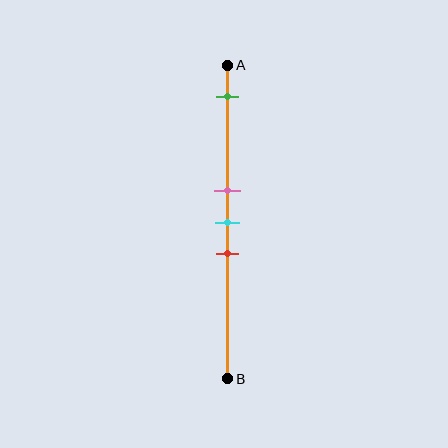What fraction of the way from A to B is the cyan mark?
The cyan mark is approximately 50% (0.5) of the way from A to B.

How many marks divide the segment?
There are 4 marks dividing the segment.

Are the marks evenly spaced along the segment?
No, the marks are not evenly spaced.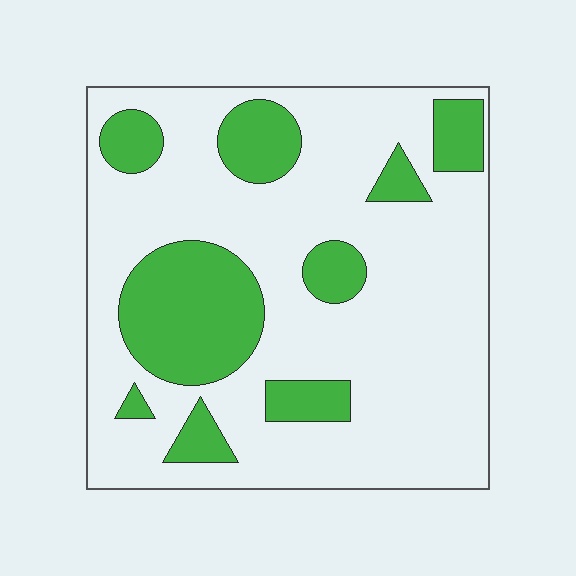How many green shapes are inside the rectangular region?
9.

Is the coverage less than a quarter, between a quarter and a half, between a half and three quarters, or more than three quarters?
Between a quarter and a half.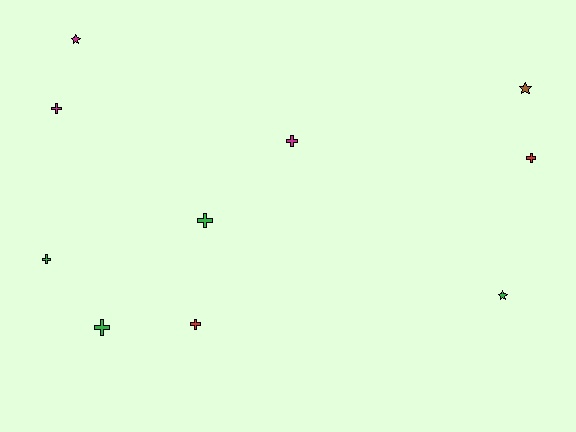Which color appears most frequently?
Green, with 4 objects.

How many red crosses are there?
There are 2 red crosses.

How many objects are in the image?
There are 10 objects.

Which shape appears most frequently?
Cross, with 7 objects.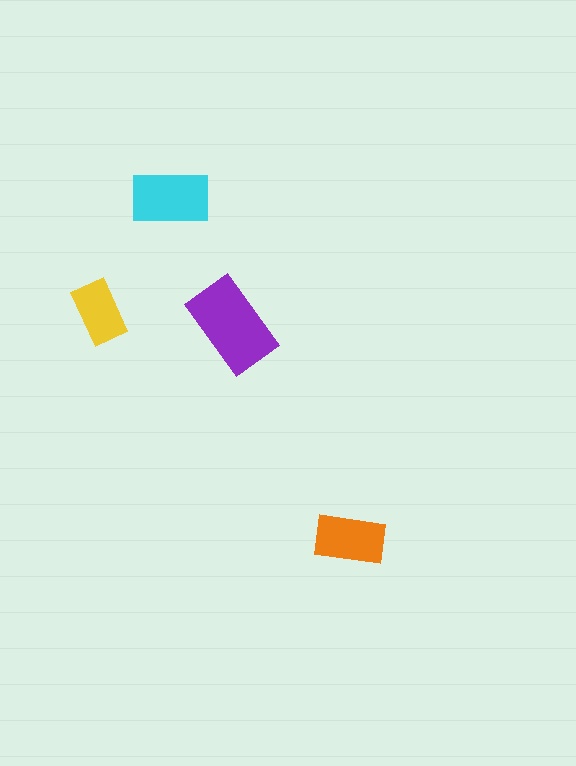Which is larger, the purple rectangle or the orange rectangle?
The purple one.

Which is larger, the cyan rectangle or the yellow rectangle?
The cyan one.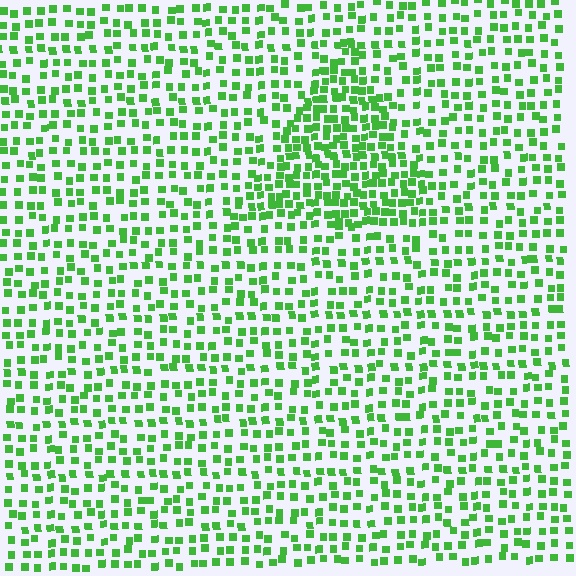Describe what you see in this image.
The image contains small green elements arranged at two different densities. A triangle-shaped region is visible where the elements are more densely packed than the surrounding area.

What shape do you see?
I see a triangle.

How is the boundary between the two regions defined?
The boundary is defined by a change in element density (approximately 1.8x ratio). All elements are the same color, size, and shape.